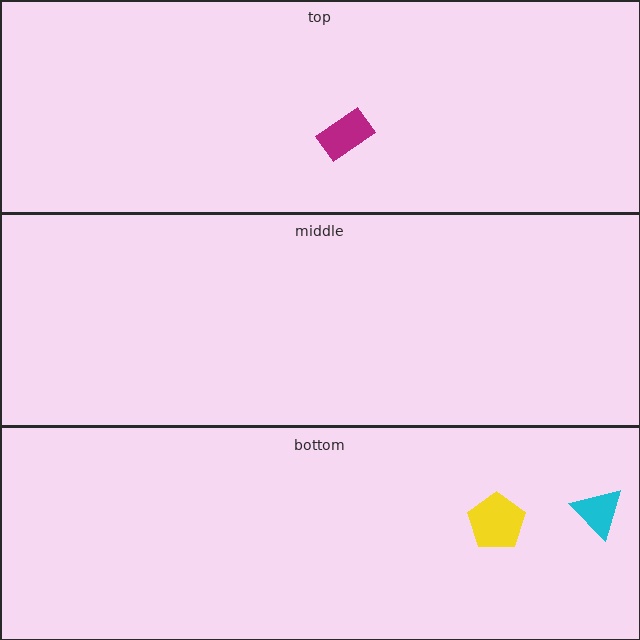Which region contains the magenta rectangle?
The top region.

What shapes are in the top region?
The magenta rectangle.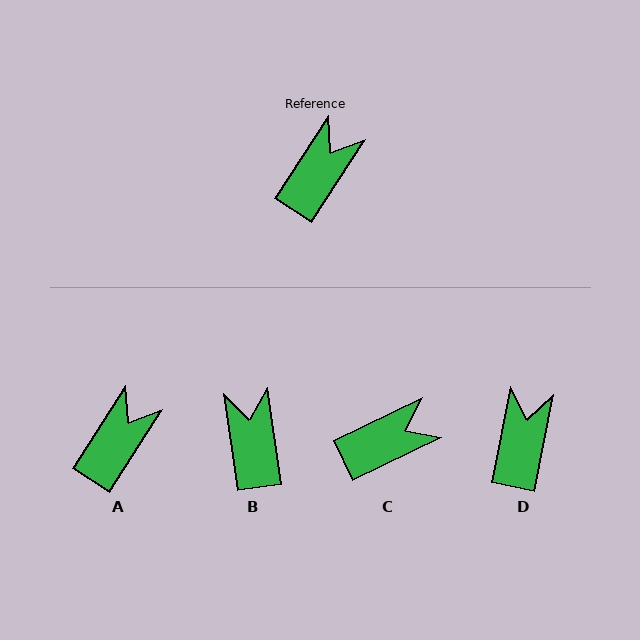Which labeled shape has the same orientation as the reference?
A.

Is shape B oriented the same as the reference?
No, it is off by about 41 degrees.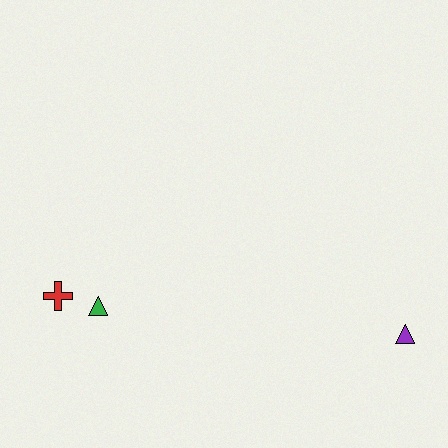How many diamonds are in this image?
There are no diamonds.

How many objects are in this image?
There are 3 objects.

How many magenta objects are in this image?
There are no magenta objects.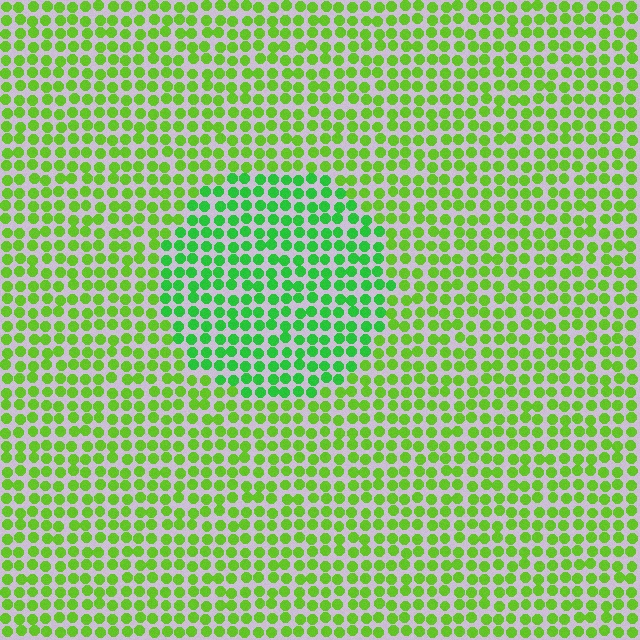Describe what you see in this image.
The image is filled with small lime elements in a uniform arrangement. A circle-shaped region is visible where the elements are tinted to a slightly different hue, forming a subtle color boundary.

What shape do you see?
I see a circle.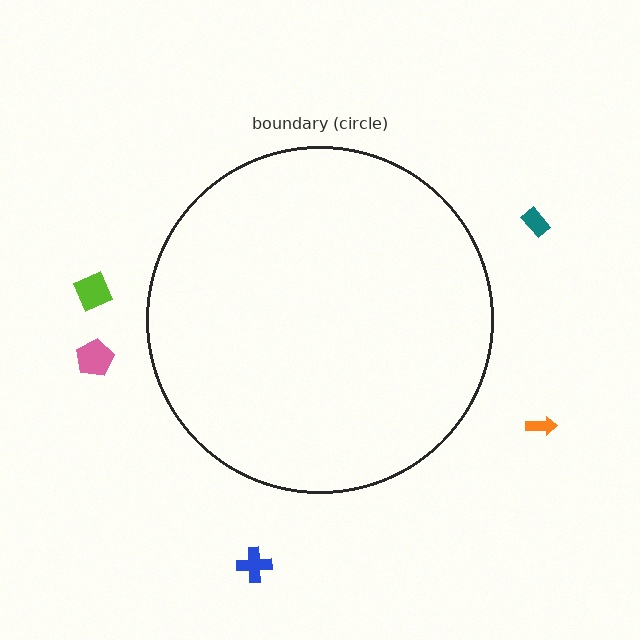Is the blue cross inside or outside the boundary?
Outside.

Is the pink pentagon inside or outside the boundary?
Outside.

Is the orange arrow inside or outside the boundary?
Outside.